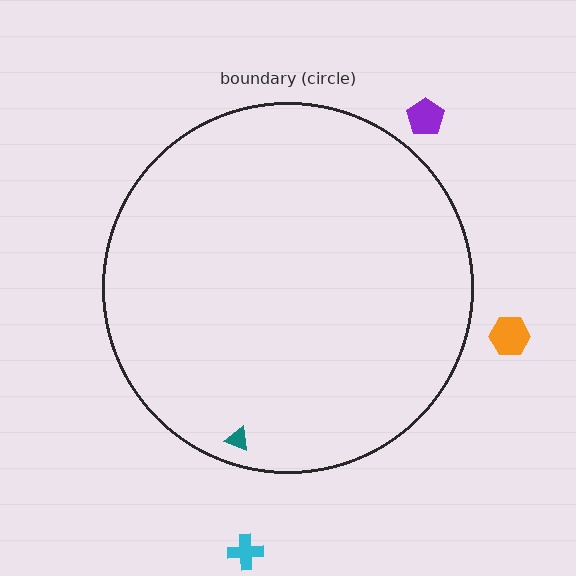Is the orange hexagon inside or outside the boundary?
Outside.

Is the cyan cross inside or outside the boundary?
Outside.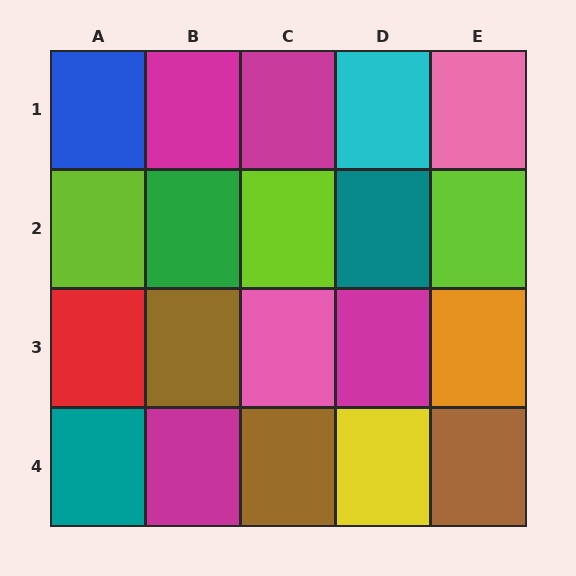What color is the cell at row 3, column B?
Brown.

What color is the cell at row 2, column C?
Lime.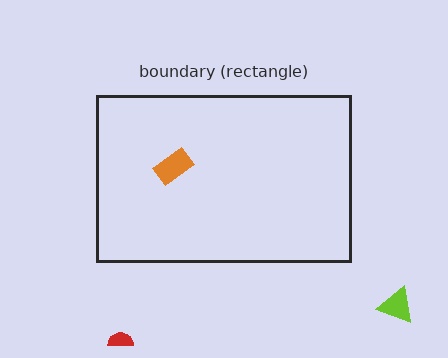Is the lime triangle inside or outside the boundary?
Outside.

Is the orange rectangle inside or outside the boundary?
Inside.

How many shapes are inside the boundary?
1 inside, 2 outside.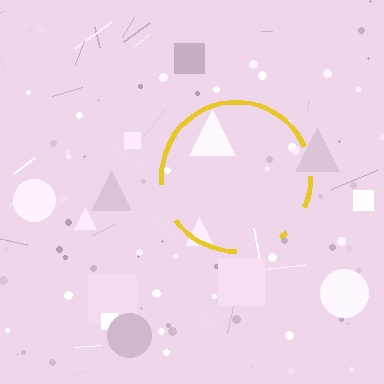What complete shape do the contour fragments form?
The contour fragments form a circle.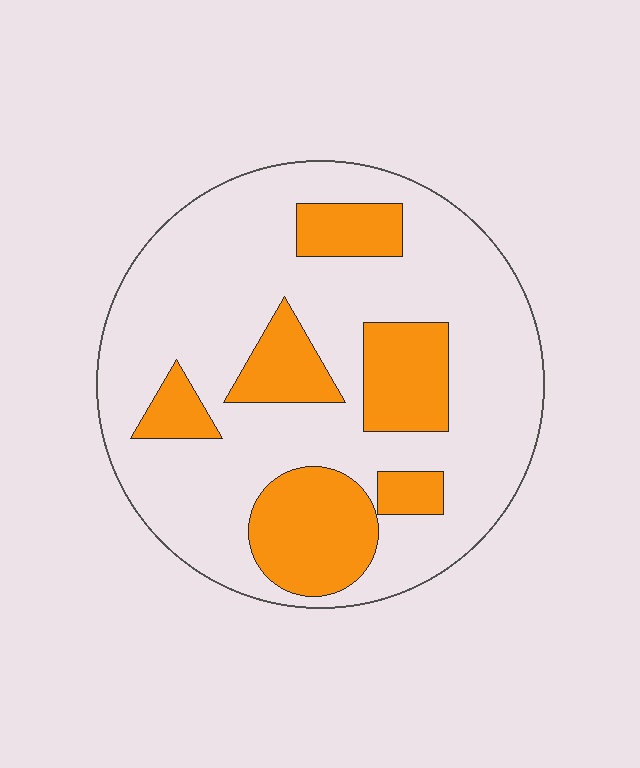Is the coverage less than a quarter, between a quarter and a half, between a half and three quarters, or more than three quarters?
Between a quarter and a half.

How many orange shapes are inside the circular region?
6.